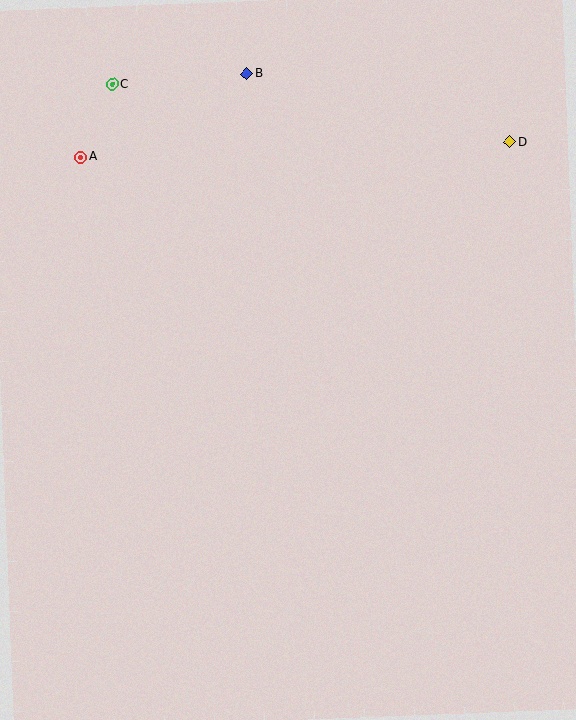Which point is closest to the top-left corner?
Point C is closest to the top-left corner.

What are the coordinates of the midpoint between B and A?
The midpoint between B and A is at (164, 115).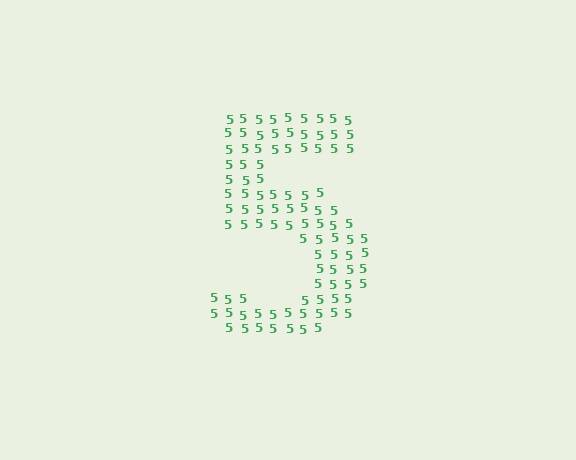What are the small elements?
The small elements are digit 5's.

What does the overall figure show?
The overall figure shows the digit 5.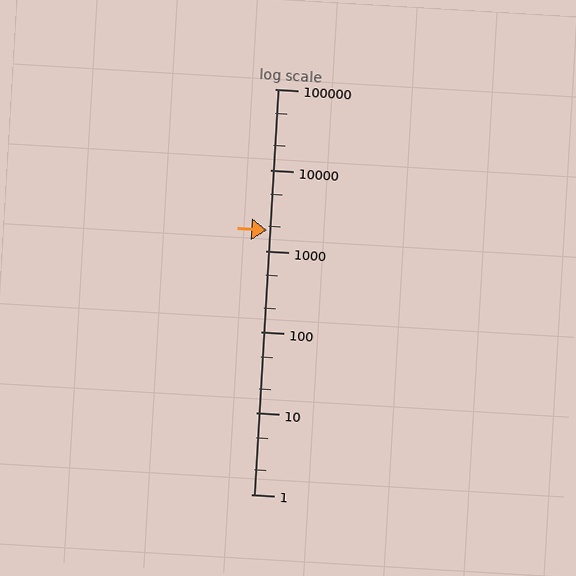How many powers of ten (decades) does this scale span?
The scale spans 5 decades, from 1 to 100000.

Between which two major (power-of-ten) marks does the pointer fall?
The pointer is between 1000 and 10000.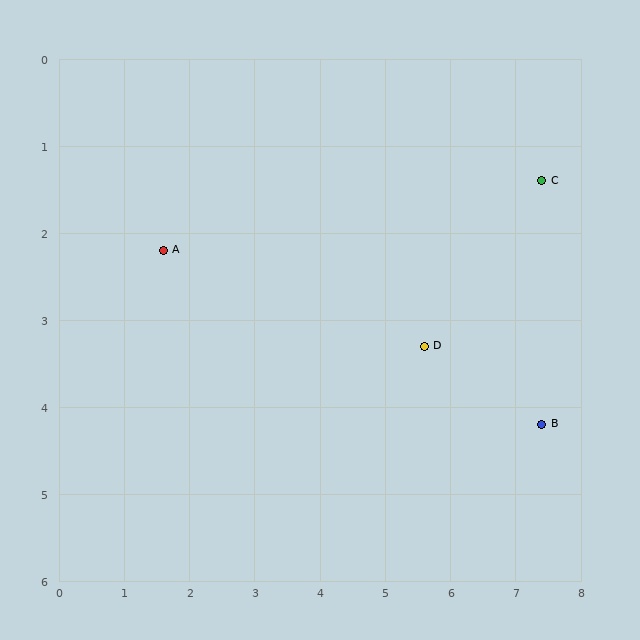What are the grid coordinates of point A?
Point A is at approximately (1.6, 2.2).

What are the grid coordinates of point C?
Point C is at approximately (7.4, 1.4).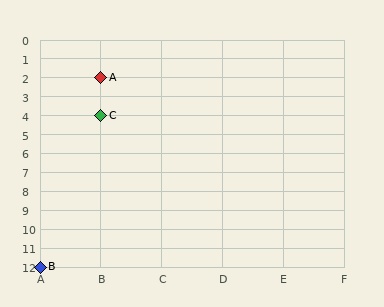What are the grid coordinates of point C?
Point C is at grid coordinates (B, 4).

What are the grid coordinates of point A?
Point A is at grid coordinates (B, 2).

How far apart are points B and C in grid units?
Points B and C are 1 column and 8 rows apart (about 8.1 grid units diagonally).